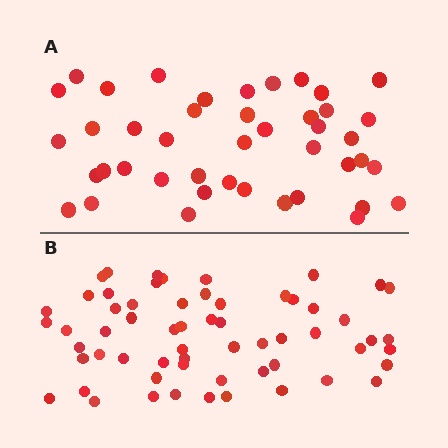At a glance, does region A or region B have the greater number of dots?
Region B (the bottom region) has more dots.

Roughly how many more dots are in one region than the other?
Region B has approximately 15 more dots than region A.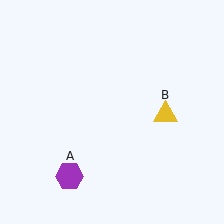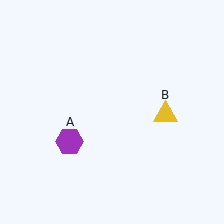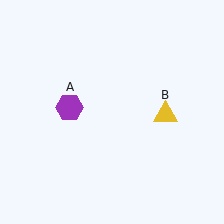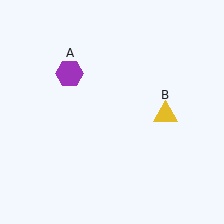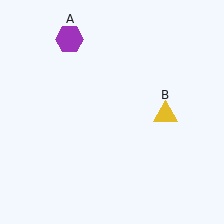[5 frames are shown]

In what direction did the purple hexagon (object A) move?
The purple hexagon (object A) moved up.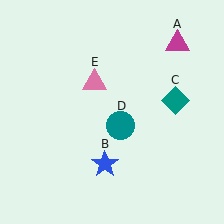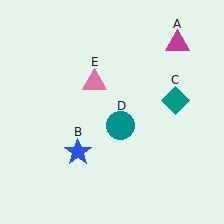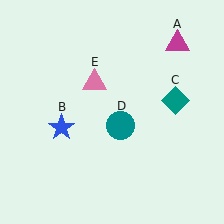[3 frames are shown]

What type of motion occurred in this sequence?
The blue star (object B) rotated clockwise around the center of the scene.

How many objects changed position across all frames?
1 object changed position: blue star (object B).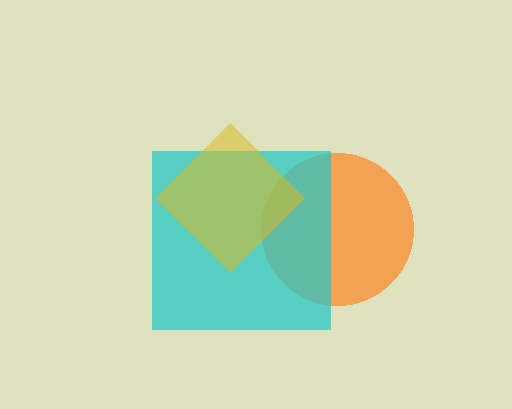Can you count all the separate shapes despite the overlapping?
Yes, there are 3 separate shapes.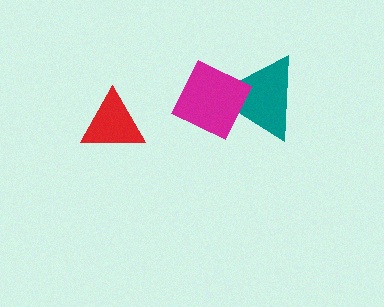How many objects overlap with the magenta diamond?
1 object overlaps with the magenta diamond.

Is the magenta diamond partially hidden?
No, no other shape covers it.